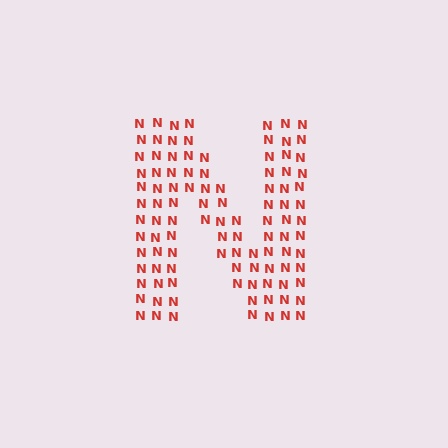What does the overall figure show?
The overall figure shows the letter N.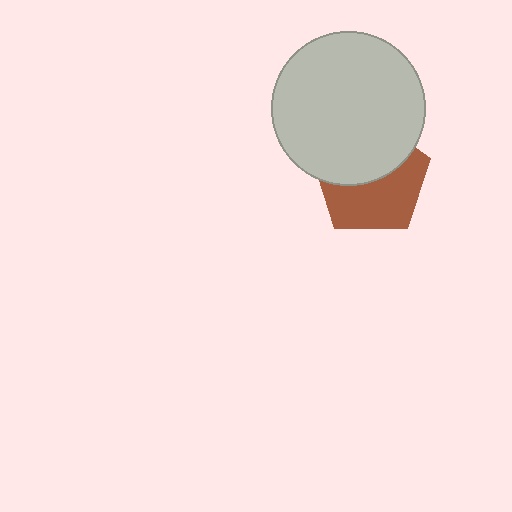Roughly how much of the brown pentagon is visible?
About half of it is visible (roughly 53%).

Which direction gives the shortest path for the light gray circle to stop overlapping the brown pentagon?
Moving up gives the shortest separation.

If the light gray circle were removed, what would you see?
You would see the complete brown pentagon.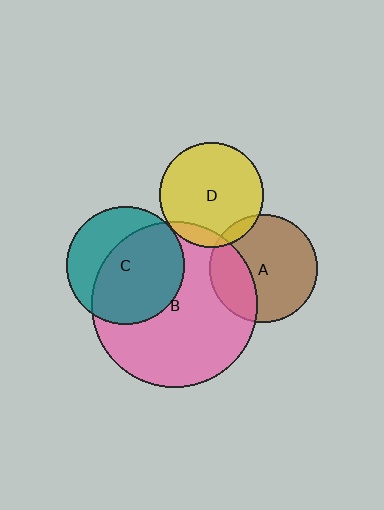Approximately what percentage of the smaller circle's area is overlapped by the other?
Approximately 5%.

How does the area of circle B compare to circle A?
Approximately 2.3 times.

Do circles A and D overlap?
Yes.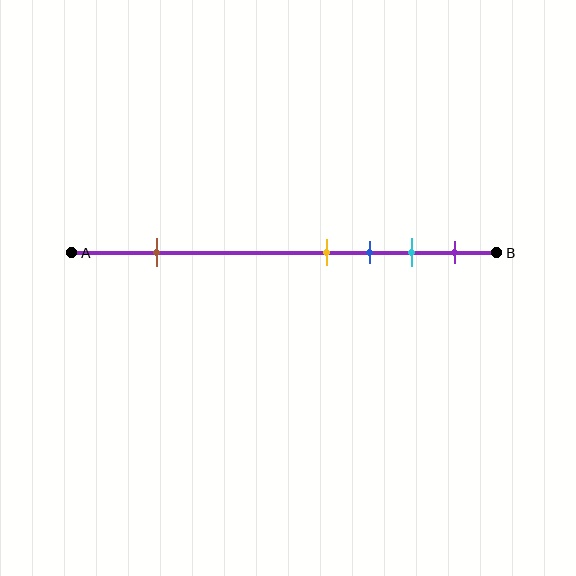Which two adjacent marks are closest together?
The yellow and blue marks are the closest adjacent pair.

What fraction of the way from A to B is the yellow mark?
The yellow mark is approximately 60% (0.6) of the way from A to B.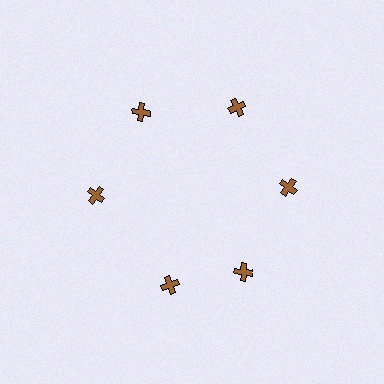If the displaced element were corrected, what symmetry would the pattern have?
It would have 6-fold rotational symmetry — the pattern would map onto itself every 60 degrees.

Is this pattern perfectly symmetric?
No. The 6 brown crosses are arranged in a ring, but one element near the 7 o'clock position is rotated out of alignment along the ring, breaking the 6-fold rotational symmetry.